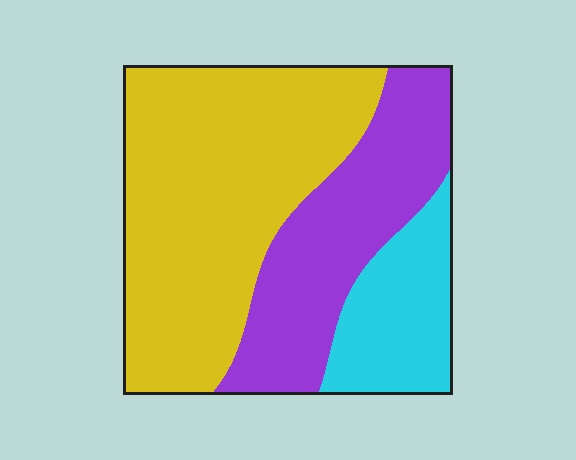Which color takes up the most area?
Yellow, at roughly 55%.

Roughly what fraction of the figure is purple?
Purple covers about 30% of the figure.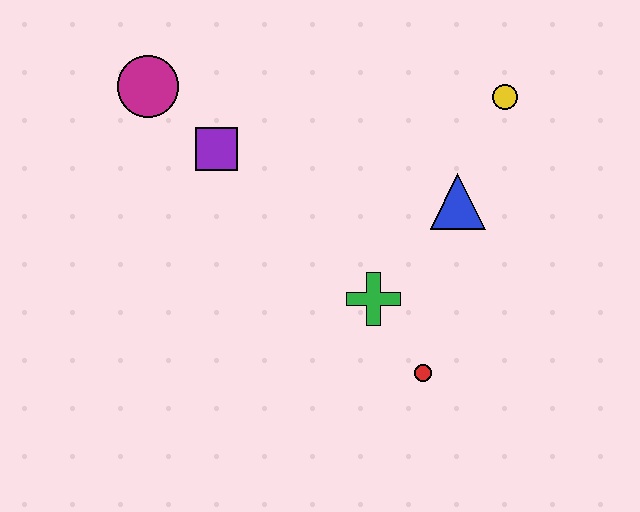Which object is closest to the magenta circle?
The purple square is closest to the magenta circle.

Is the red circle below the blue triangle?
Yes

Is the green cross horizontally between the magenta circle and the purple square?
No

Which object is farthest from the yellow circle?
The magenta circle is farthest from the yellow circle.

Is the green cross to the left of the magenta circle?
No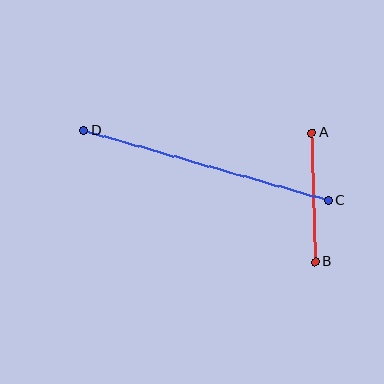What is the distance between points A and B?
The distance is approximately 129 pixels.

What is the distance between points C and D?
The distance is approximately 255 pixels.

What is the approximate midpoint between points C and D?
The midpoint is at approximately (206, 165) pixels.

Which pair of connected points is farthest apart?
Points C and D are farthest apart.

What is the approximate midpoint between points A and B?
The midpoint is at approximately (314, 197) pixels.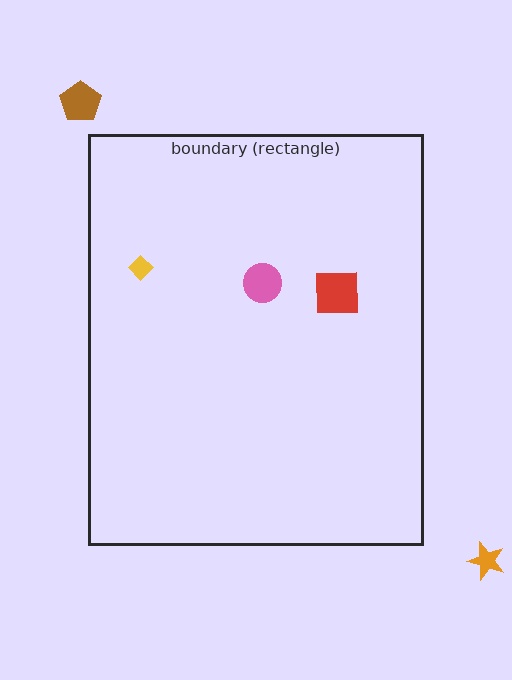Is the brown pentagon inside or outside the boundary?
Outside.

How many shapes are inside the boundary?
3 inside, 2 outside.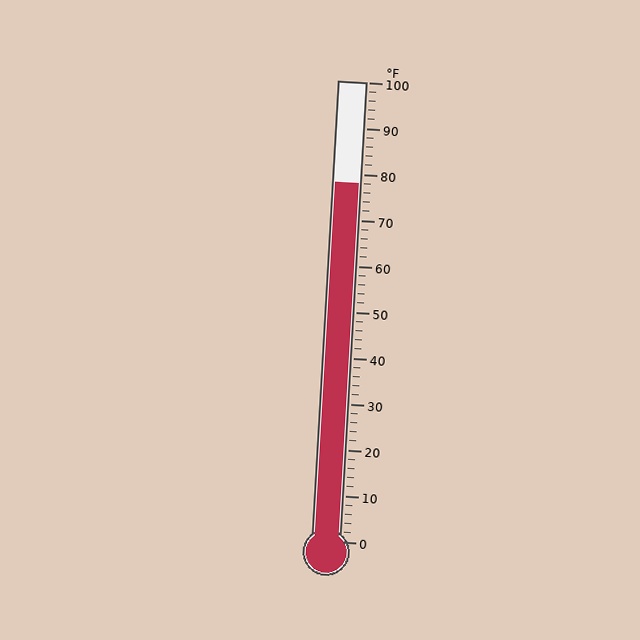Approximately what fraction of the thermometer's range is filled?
The thermometer is filled to approximately 80% of its range.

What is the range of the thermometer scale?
The thermometer scale ranges from 0°F to 100°F.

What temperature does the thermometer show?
The thermometer shows approximately 78°F.